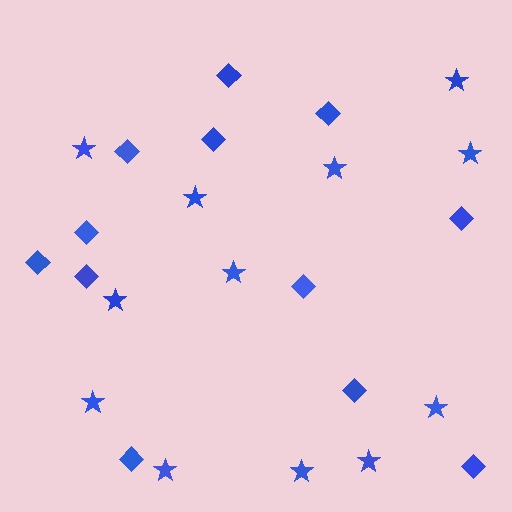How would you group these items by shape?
There are 2 groups: one group of diamonds (12) and one group of stars (12).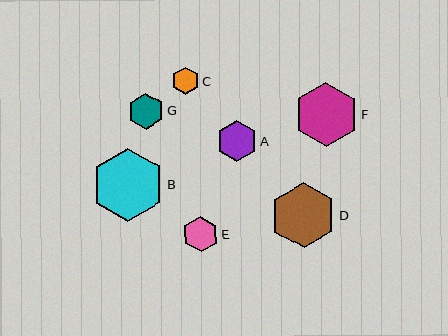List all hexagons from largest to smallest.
From largest to smallest: B, D, F, A, G, E, C.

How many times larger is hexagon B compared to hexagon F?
Hexagon B is approximately 1.1 times the size of hexagon F.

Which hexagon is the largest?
Hexagon B is the largest with a size of approximately 73 pixels.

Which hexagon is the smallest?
Hexagon C is the smallest with a size of approximately 27 pixels.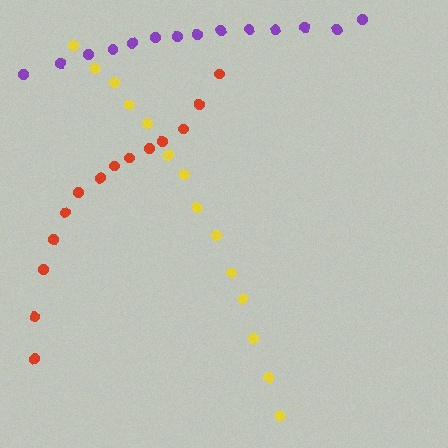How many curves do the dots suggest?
There are 3 distinct paths.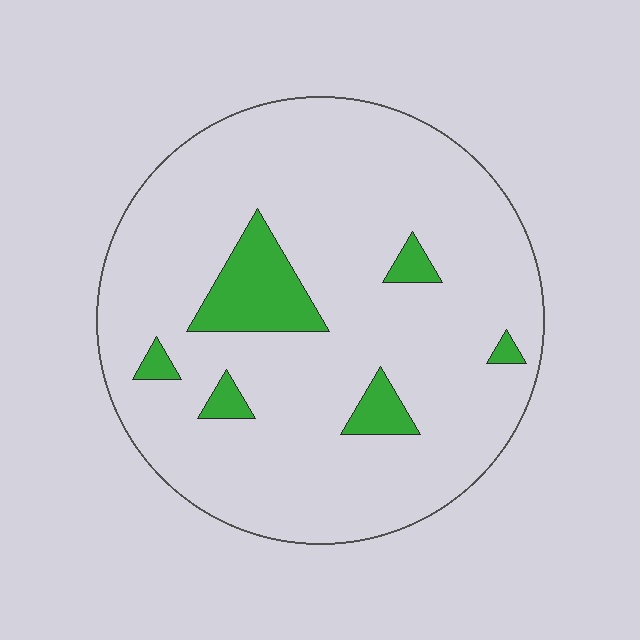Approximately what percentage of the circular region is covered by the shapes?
Approximately 10%.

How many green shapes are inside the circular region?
6.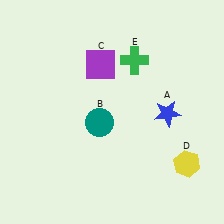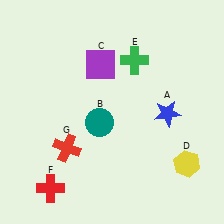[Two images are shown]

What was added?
A red cross (F), a red cross (G) were added in Image 2.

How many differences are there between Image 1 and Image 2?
There are 2 differences between the two images.